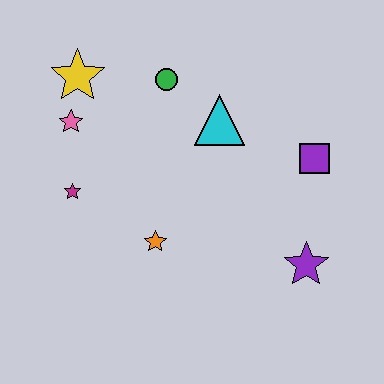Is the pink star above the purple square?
Yes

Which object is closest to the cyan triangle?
The green circle is closest to the cyan triangle.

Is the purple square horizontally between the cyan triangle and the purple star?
No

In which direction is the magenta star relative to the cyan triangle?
The magenta star is to the left of the cyan triangle.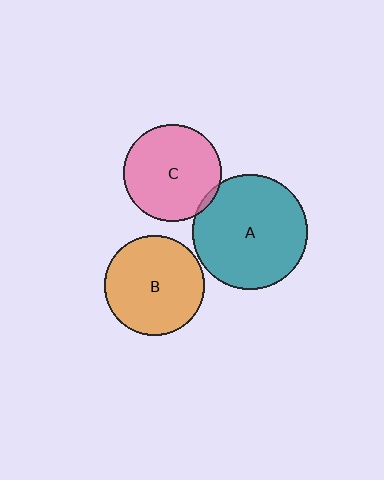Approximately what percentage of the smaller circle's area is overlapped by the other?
Approximately 5%.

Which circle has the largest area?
Circle A (teal).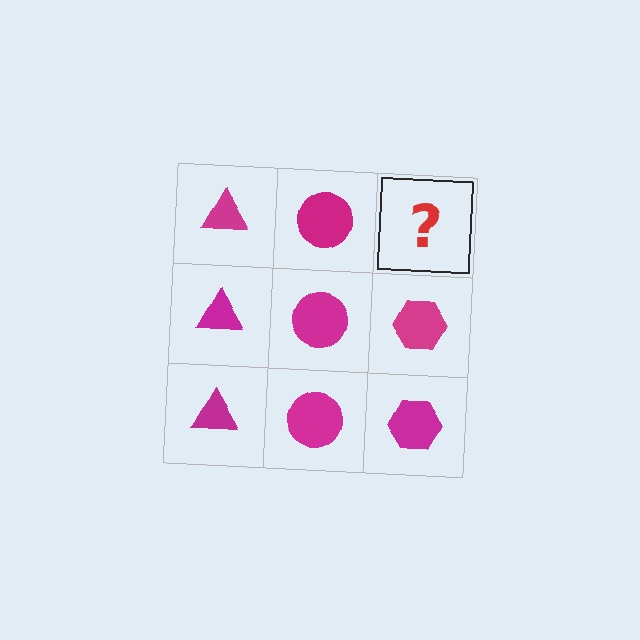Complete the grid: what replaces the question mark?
The question mark should be replaced with a magenta hexagon.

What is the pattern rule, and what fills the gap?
The rule is that each column has a consistent shape. The gap should be filled with a magenta hexagon.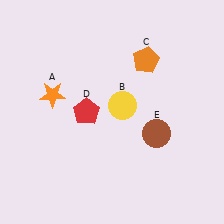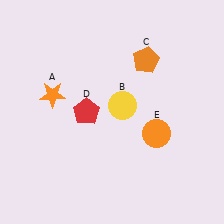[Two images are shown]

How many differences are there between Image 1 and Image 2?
There is 1 difference between the two images.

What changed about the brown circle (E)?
In Image 1, E is brown. In Image 2, it changed to orange.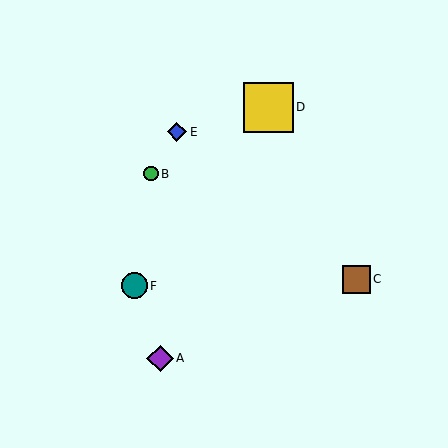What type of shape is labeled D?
Shape D is a yellow square.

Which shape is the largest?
The yellow square (labeled D) is the largest.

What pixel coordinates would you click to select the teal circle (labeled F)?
Click at (135, 286) to select the teal circle F.